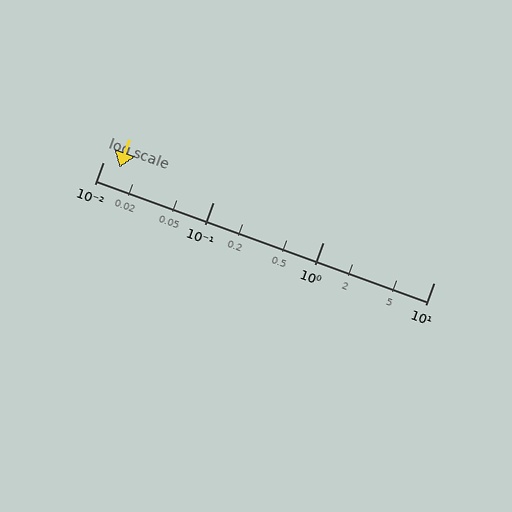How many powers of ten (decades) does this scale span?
The scale spans 3 decades, from 0.01 to 10.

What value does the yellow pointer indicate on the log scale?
The pointer indicates approximately 0.014.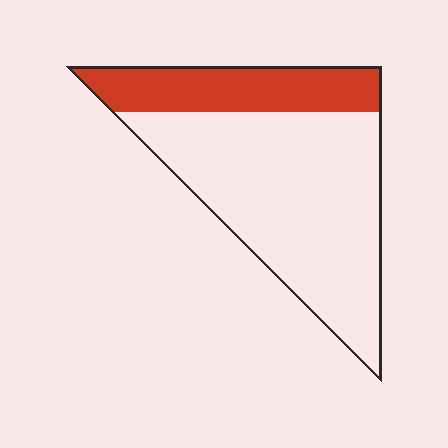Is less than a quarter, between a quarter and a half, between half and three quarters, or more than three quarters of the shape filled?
Between a quarter and a half.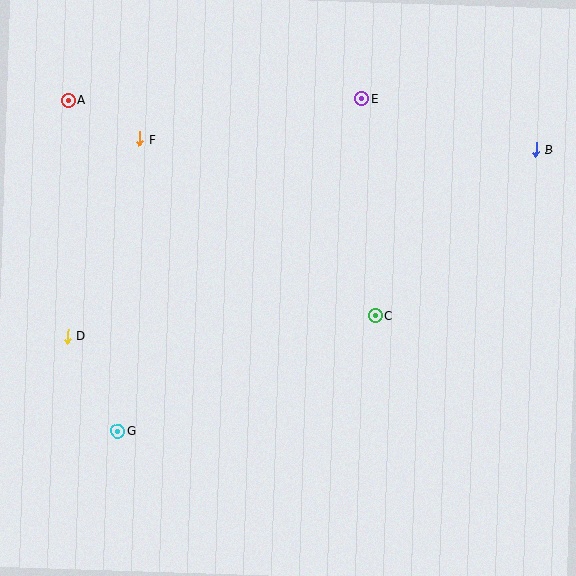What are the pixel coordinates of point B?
Point B is at (536, 149).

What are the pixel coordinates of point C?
Point C is at (375, 316).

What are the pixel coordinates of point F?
Point F is at (140, 139).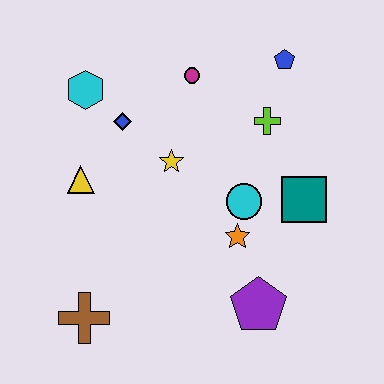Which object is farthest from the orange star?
The cyan hexagon is farthest from the orange star.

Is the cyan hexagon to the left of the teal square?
Yes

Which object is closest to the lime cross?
The blue pentagon is closest to the lime cross.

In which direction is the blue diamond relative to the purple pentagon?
The blue diamond is above the purple pentagon.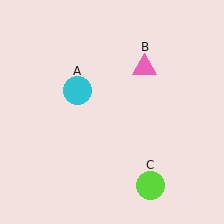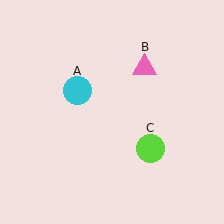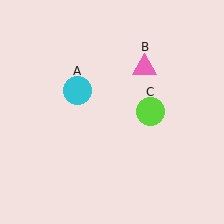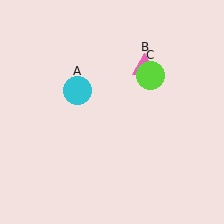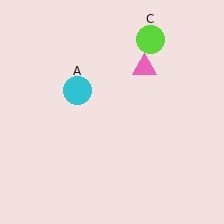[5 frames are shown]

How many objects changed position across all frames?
1 object changed position: lime circle (object C).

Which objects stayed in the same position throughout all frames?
Cyan circle (object A) and pink triangle (object B) remained stationary.